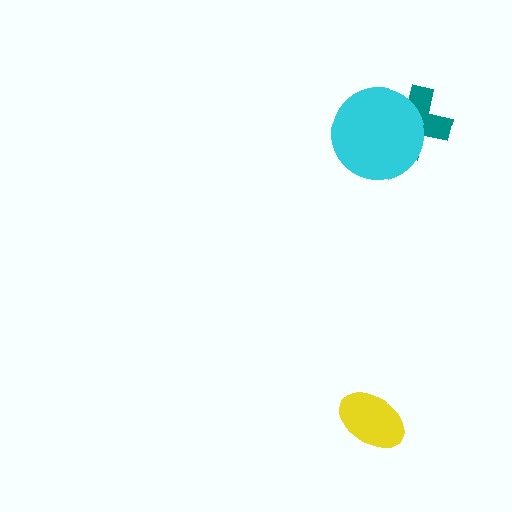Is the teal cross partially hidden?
Yes, it is partially covered by another shape.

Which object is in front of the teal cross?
The cyan circle is in front of the teal cross.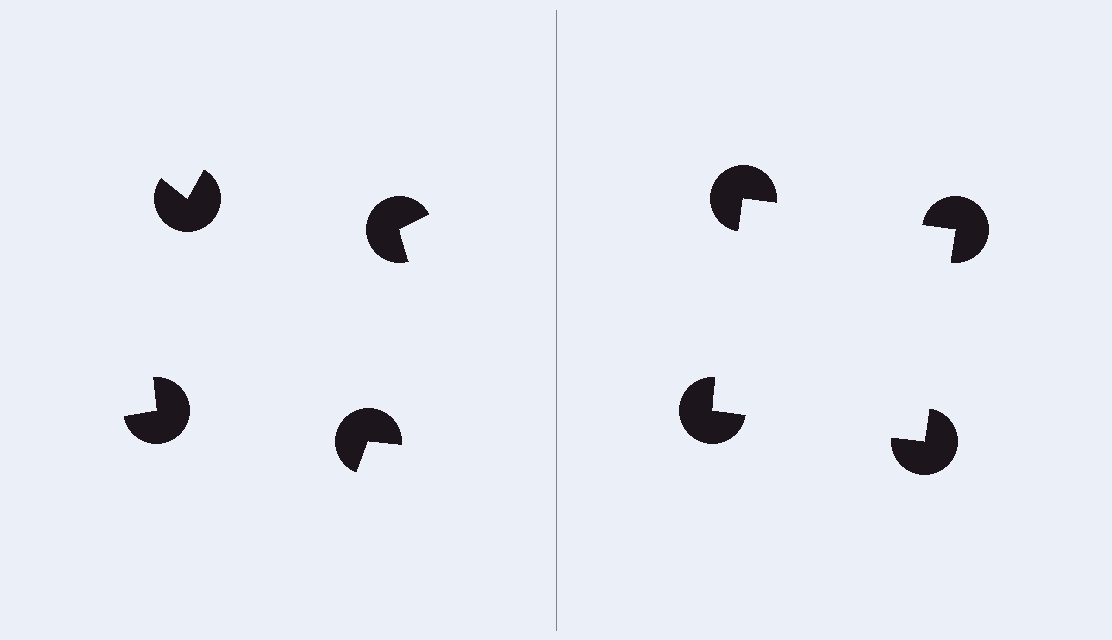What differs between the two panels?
The pac-man discs are positioned identically on both sides; only the wedge orientations differ. On the right they align to a square; on the left they are misaligned.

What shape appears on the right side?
An illusory square.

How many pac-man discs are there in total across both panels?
8 — 4 on each side.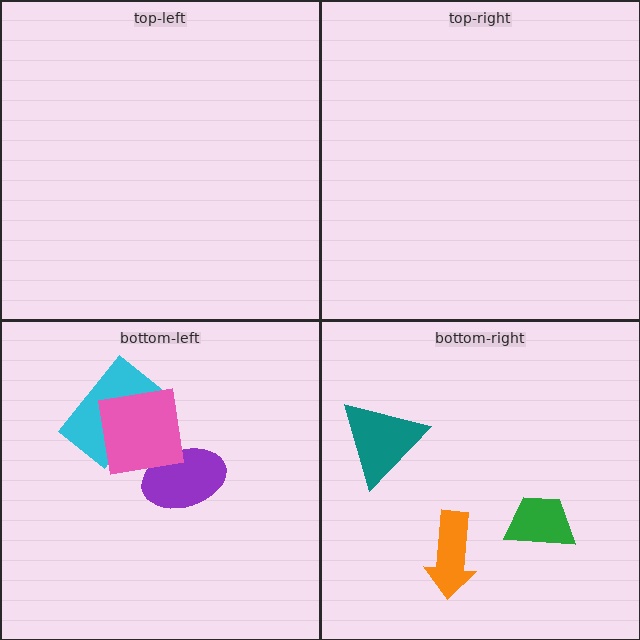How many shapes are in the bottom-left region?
3.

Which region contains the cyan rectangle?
The bottom-left region.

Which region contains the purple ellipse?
The bottom-left region.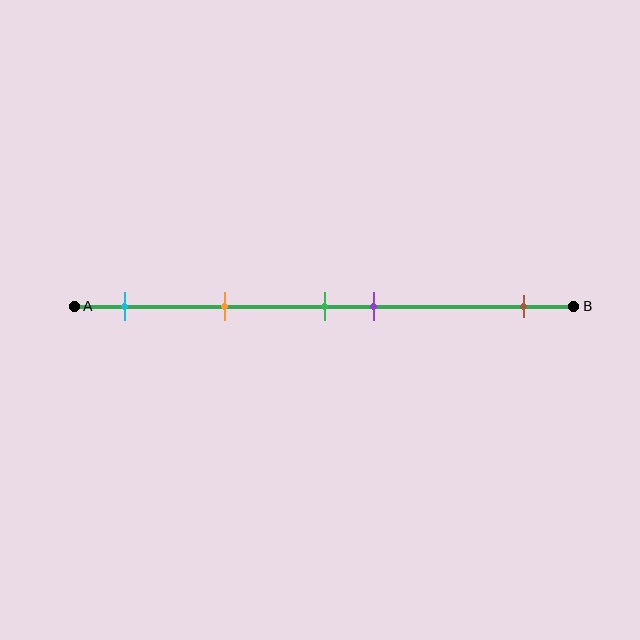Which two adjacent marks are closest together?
The green and purple marks are the closest adjacent pair.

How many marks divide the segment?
There are 5 marks dividing the segment.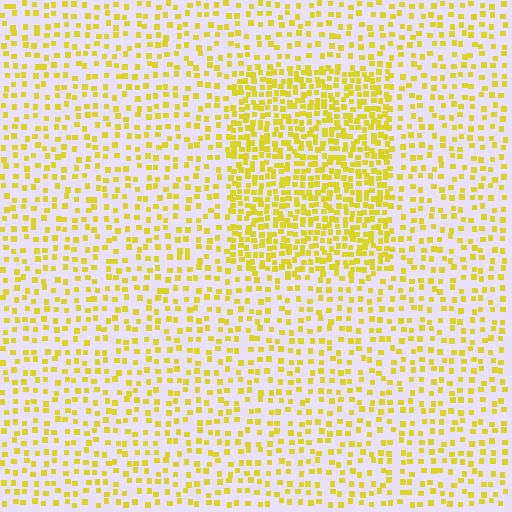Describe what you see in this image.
The image contains small yellow elements arranged at two different densities. A rectangle-shaped region is visible where the elements are more densely packed than the surrounding area.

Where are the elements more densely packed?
The elements are more densely packed inside the rectangle boundary.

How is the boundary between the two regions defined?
The boundary is defined by a change in element density (approximately 2.1x ratio). All elements are the same color, size, and shape.